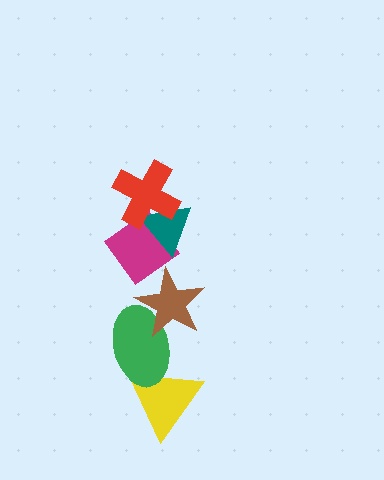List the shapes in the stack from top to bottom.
From top to bottom: the red cross, the teal triangle, the magenta diamond, the brown star, the green ellipse, the yellow triangle.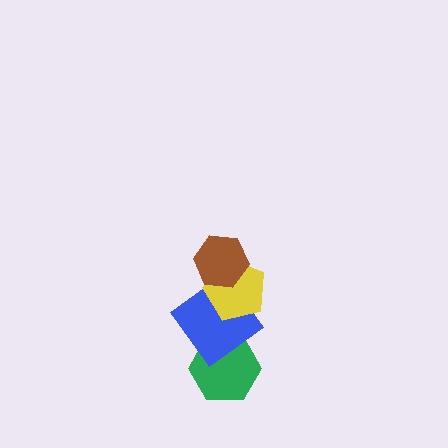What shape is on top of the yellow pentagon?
The brown hexagon is on top of the yellow pentagon.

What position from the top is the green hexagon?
The green hexagon is 4th from the top.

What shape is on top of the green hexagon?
The blue diamond is on top of the green hexagon.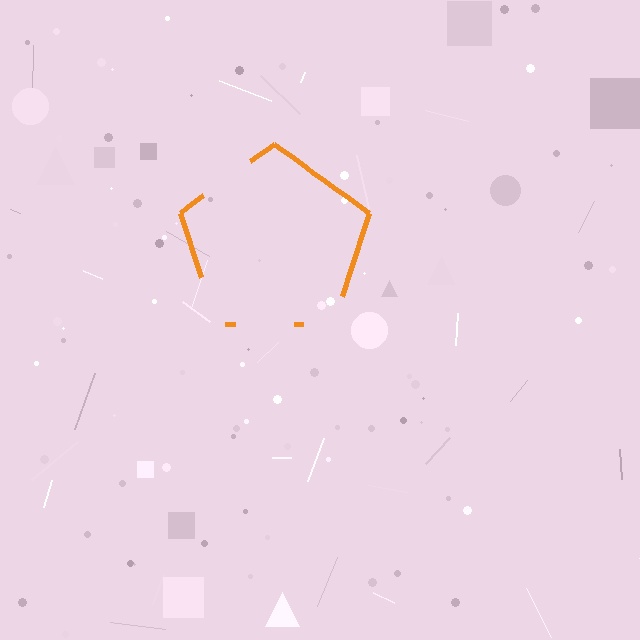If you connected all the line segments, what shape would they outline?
They would outline a pentagon.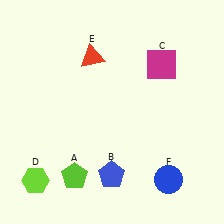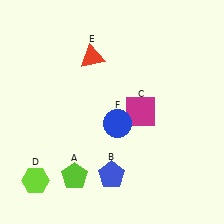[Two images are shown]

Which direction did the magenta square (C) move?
The magenta square (C) moved down.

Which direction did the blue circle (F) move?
The blue circle (F) moved up.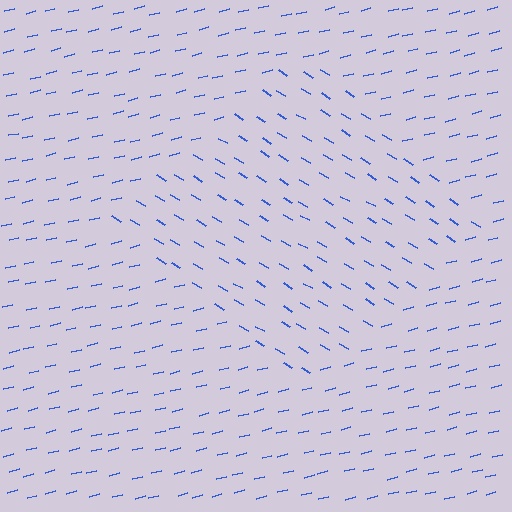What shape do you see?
I see a diamond.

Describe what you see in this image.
The image is filled with small blue line segments. A diamond region in the image has lines oriented differently from the surrounding lines, creating a visible texture boundary.